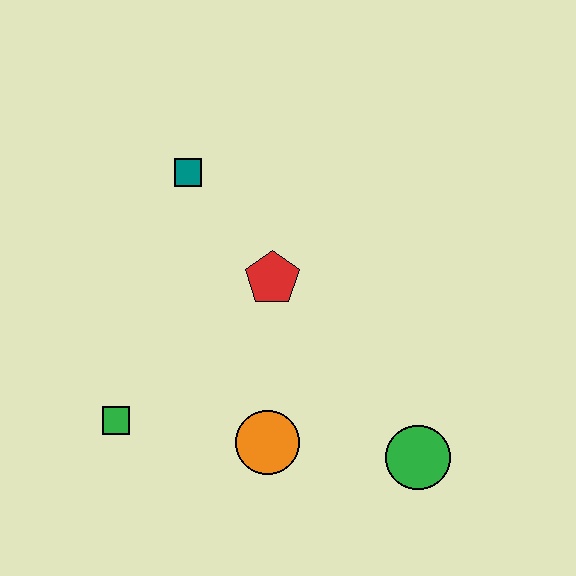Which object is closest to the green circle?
The orange circle is closest to the green circle.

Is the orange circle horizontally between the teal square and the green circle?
Yes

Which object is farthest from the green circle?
The teal square is farthest from the green circle.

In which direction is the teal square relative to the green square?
The teal square is above the green square.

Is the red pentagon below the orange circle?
No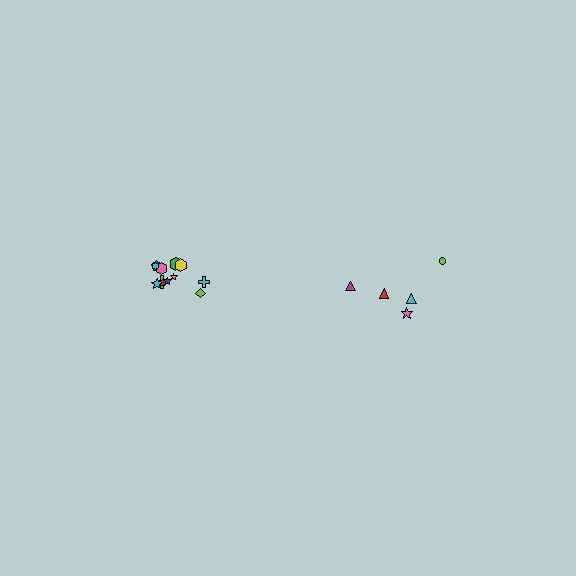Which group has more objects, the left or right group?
The left group.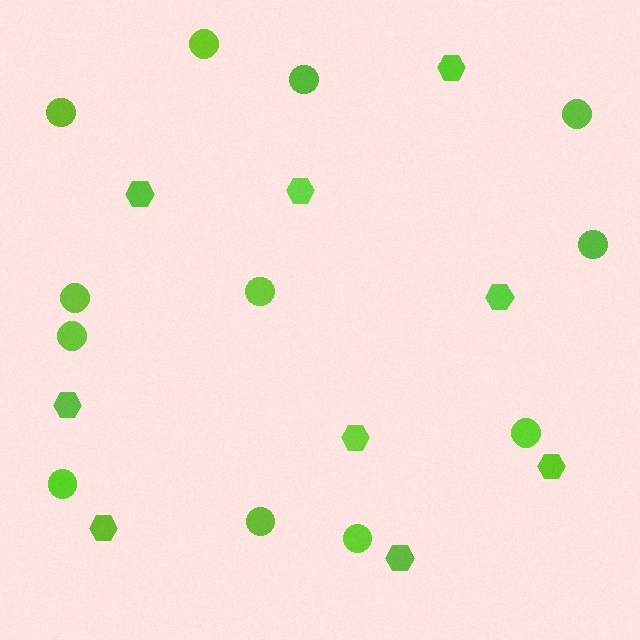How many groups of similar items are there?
There are 2 groups: one group of hexagons (9) and one group of circles (12).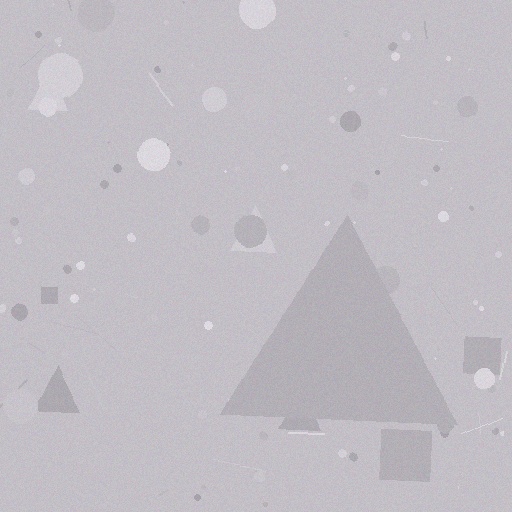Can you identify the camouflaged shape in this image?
The camouflaged shape is a triangle.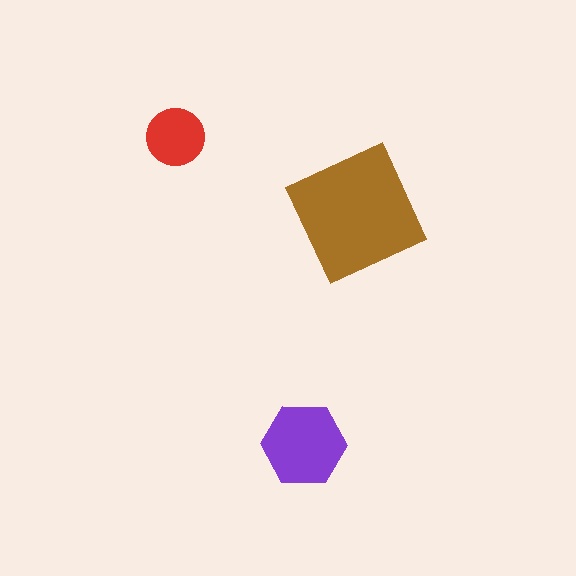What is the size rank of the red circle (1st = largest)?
3rd.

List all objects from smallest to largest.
The red circle, the purple hexagon, the brown square.